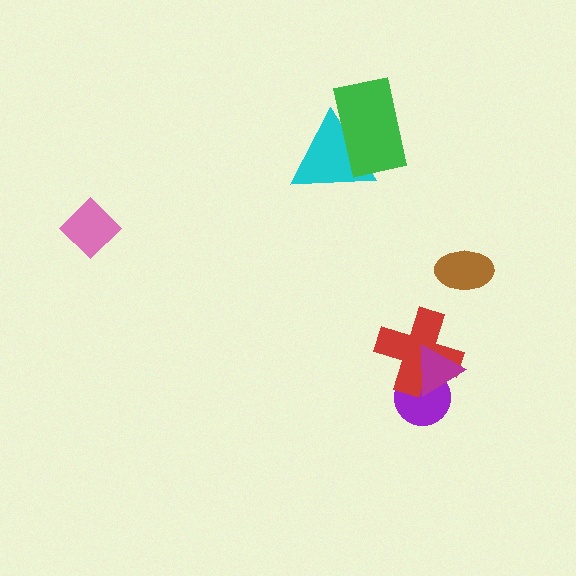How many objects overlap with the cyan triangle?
1 object overlaps with the cyan triangle.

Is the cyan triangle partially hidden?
Yes, it is partially covered by another shape.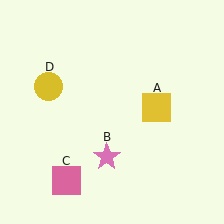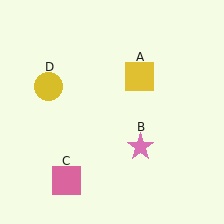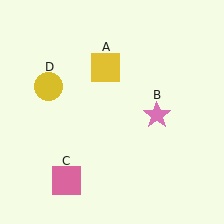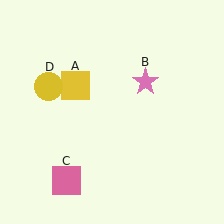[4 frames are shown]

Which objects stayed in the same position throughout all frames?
Pink square (object C) and yellow circle (object D) remained stationary.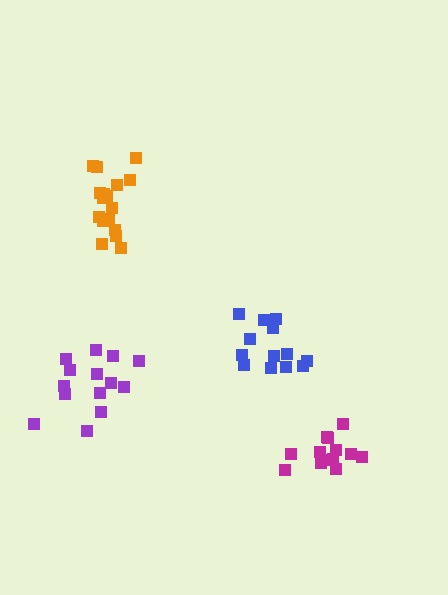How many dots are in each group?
Group 1: 13 dots, Group 2: 14 dots, Group 3: 17 dots, Group 4: 13 dots (57 total).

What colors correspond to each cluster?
The clusters are colored: blue, purple, orange, magenta.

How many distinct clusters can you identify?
There are 4 distinct clusters.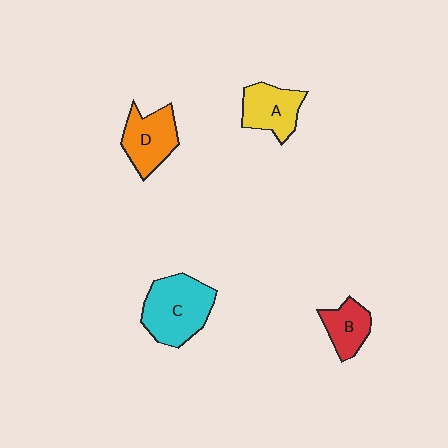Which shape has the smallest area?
Shape B (red).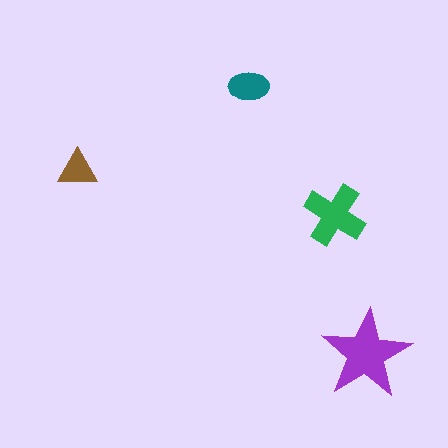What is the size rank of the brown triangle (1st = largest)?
4th.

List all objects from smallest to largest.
The brown triangle, the teal ellipse, the green cross, the purple star.